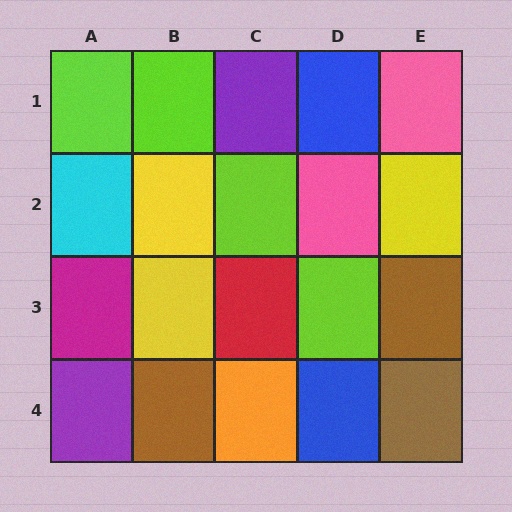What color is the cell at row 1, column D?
Blue.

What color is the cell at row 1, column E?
Pink.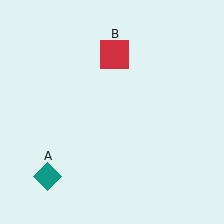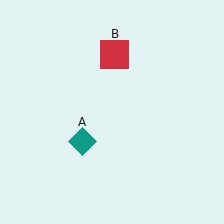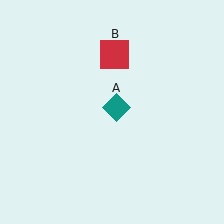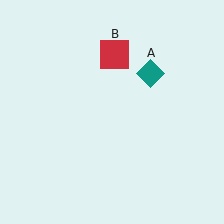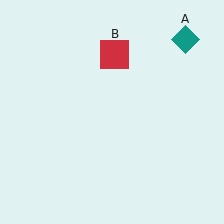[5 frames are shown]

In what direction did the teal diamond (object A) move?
The teal diamond (object A) moved up and to the right.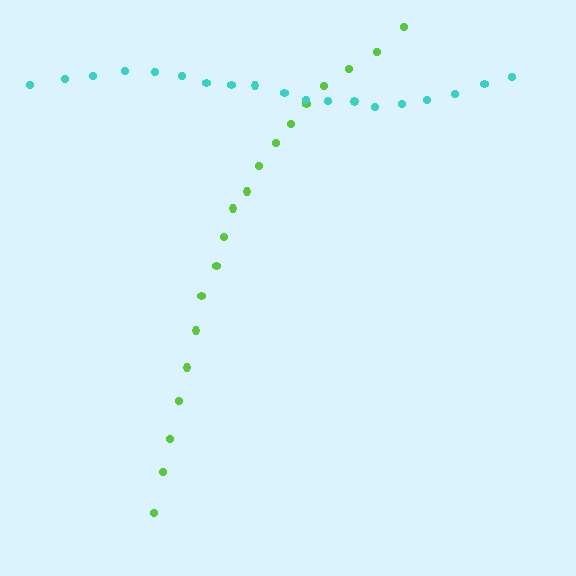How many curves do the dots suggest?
There are 2 distinct paths.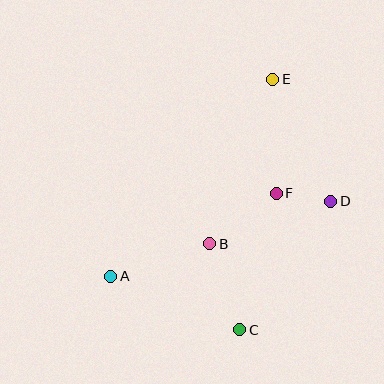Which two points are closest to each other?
Points D and F are closest to each other.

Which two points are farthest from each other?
Points A and E are farthest from each other.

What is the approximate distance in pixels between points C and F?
The distance between C and F is approximately 141 pixels.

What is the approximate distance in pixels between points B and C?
The distance between B and C is approximately 91 pixels.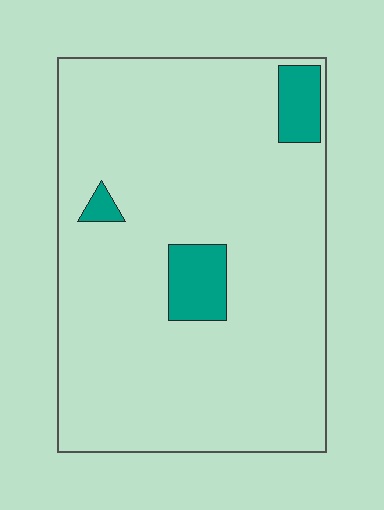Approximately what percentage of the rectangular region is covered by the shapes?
Approximately 10%.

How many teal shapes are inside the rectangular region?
3.